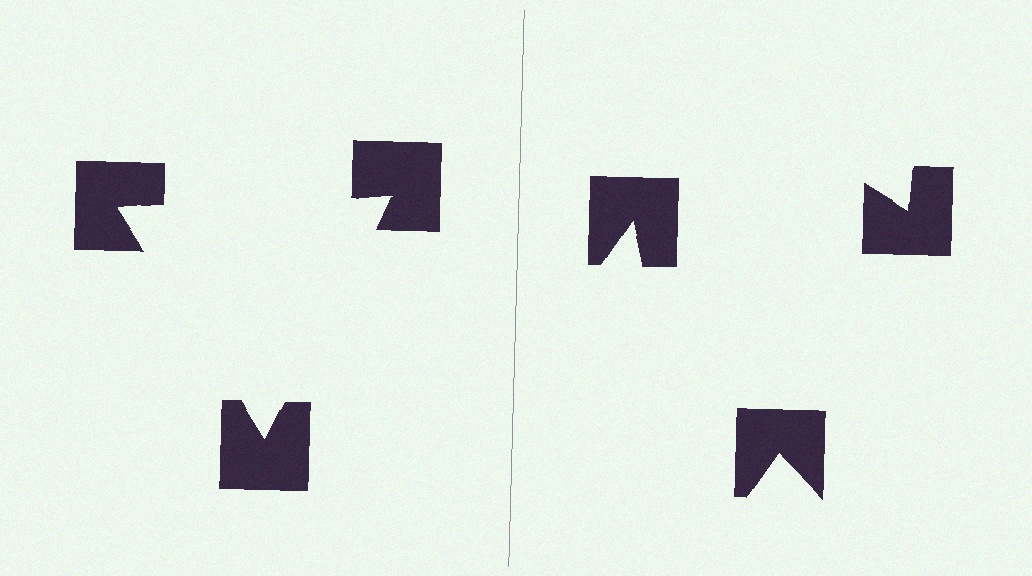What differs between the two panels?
The notched squares are positioned identically on both sides; only the wedge orientations differ. On the left they align to a triangle; on the right they are misaligned.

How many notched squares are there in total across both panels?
6 — 3 on each side.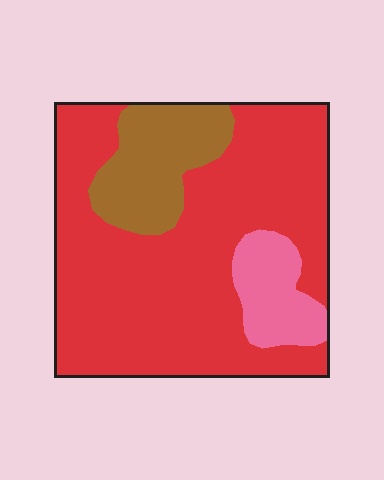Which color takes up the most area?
Red, at roughly 75%.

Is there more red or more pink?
Red.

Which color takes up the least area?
Pink, at roughly 10%.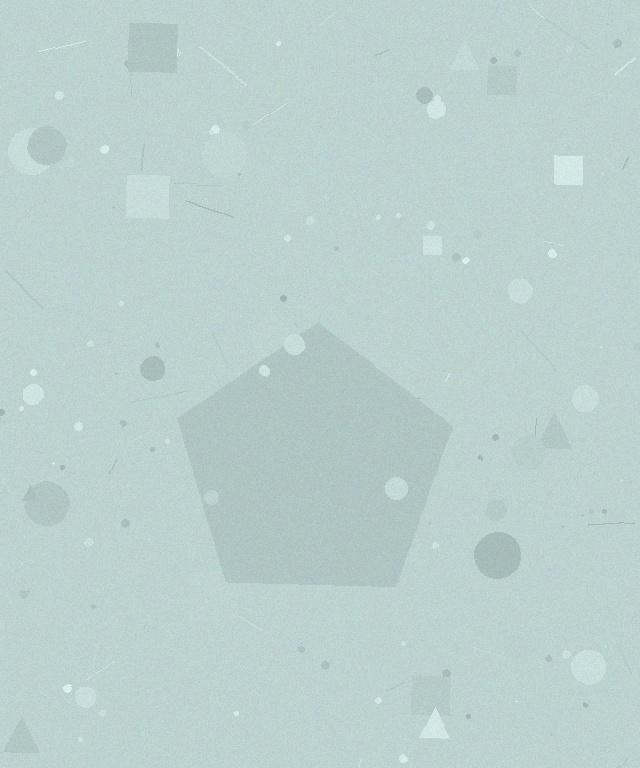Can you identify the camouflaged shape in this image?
The camouflaged shape is a pentagon.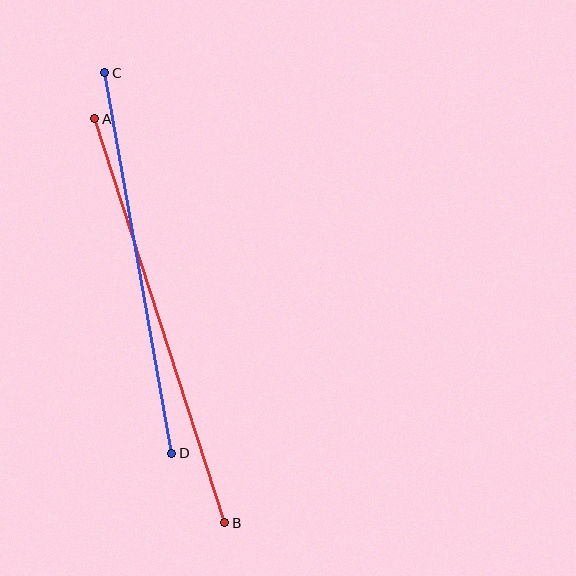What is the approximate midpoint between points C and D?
The midpoint is at approximately (138, 263) pixels.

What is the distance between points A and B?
The distance is approximately 424 pixels.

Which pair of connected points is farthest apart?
Points A and B are farthest apart.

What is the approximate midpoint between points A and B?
The midpoint is at approximately (160, 321) pixels.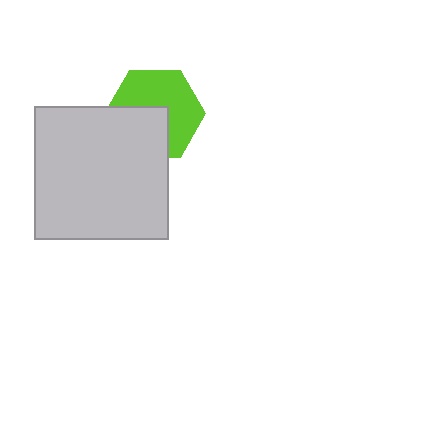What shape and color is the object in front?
The object in front is a light gray square.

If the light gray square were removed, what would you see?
You would see the complete lime hexagon.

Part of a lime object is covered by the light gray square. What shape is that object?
It is a hexagon.